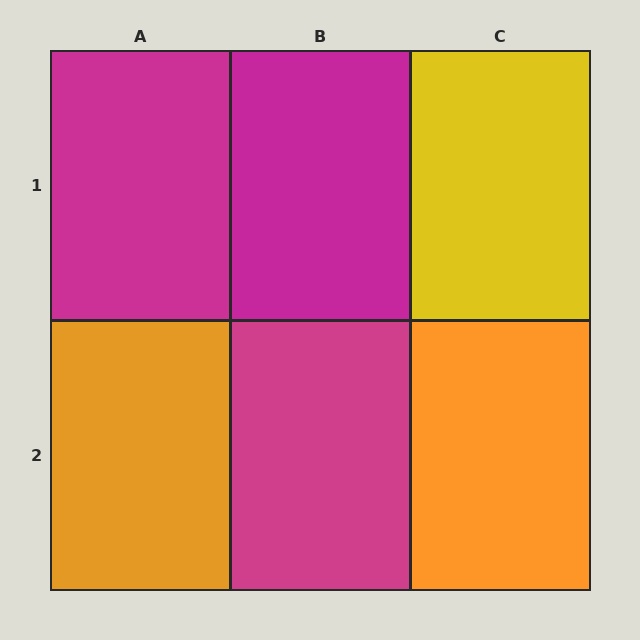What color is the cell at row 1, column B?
Magenta.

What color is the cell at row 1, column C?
Yellow.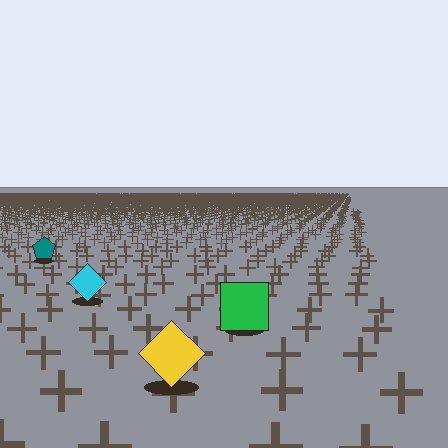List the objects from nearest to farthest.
From nearest to farthest: the yellow diamond, the green square, the cyan diamond, the teal pentagon.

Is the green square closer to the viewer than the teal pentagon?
Yes. The green square is closer — you can tell from the texture gradient: the ground texture is coarser near it.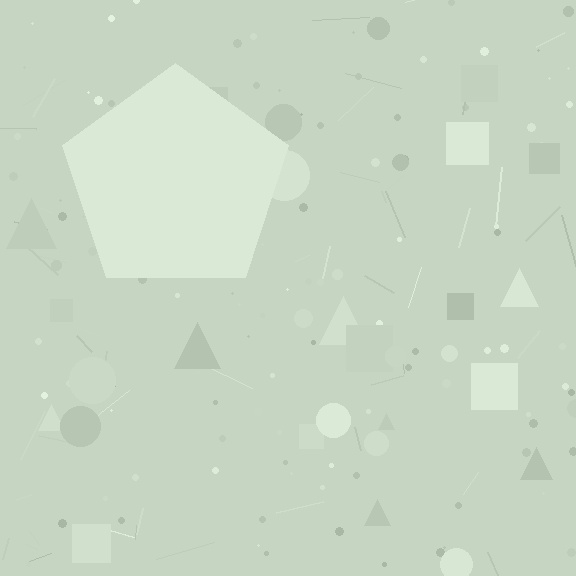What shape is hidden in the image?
A pentagon is hidden in the image.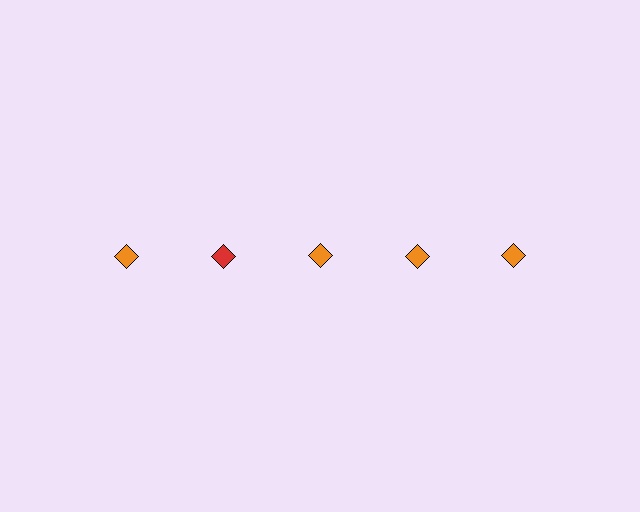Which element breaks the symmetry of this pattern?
The red diamond in the top row, second from left column breaks the symmetry. All other shapes are orange diamonds.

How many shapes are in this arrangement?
There are 5 shapes arranged in a grid pattern.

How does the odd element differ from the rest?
It has a different color: red instead of orange.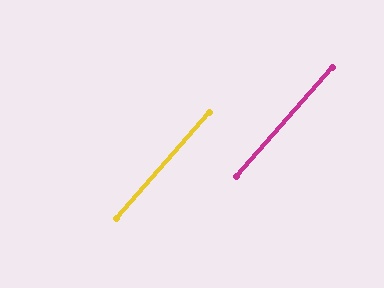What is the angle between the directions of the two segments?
Approximately 0 degrees.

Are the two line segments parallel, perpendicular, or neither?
Parallel — their directions differ by only 0.2°.